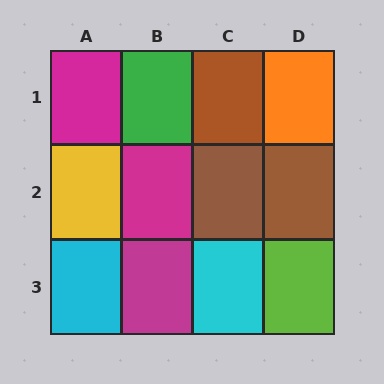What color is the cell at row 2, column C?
Brown.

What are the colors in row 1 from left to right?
Magenta, green, brown, orange.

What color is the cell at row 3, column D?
Lime.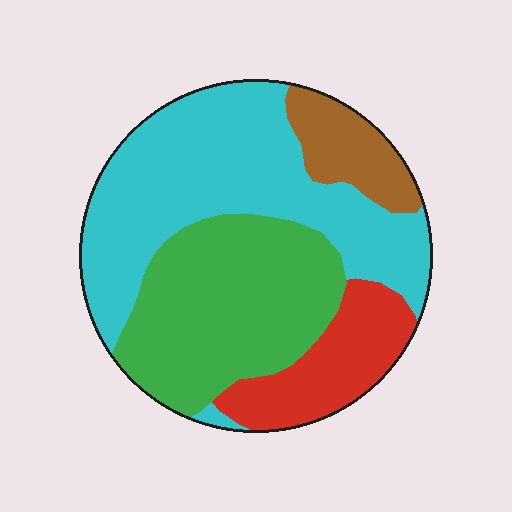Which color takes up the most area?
Cyan, at roughly 45%.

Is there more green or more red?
Green.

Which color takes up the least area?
Brown, at roughly 10%.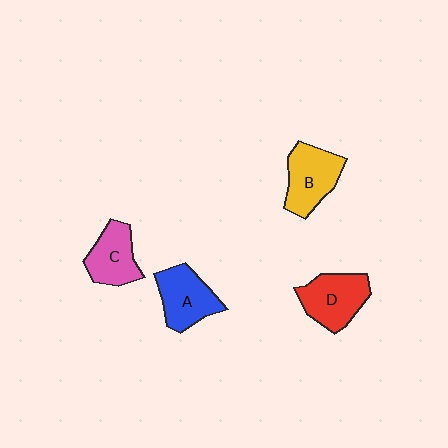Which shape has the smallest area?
Shape C (pink).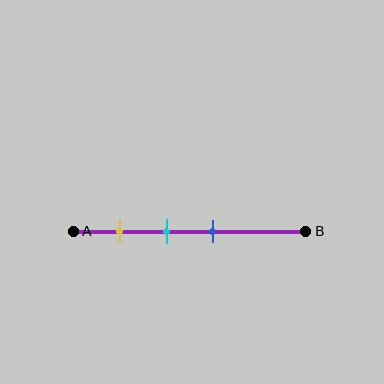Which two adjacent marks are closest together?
The cyan and blue marks are the closest adjacent pair.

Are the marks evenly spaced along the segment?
Yes, the marks are approximately evenly spaced.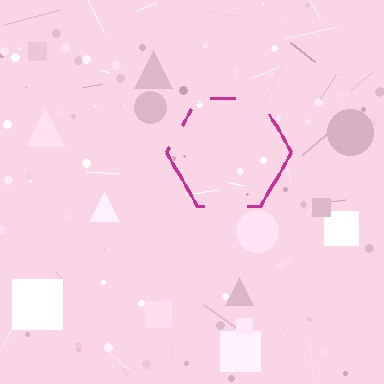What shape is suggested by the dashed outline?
The dashed outline suggests a hexagon.